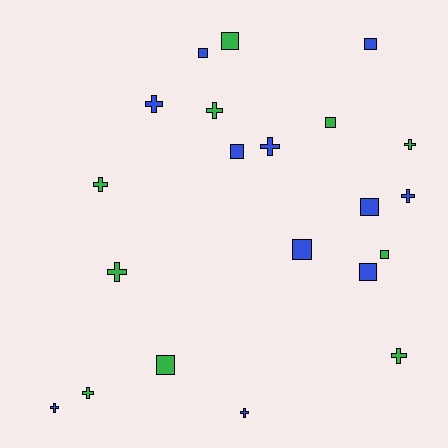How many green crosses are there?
There are 6 green crosses.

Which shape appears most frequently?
Cross, with 11 objects.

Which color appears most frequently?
Blue, with 11 objects.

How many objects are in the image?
There are 21 objects.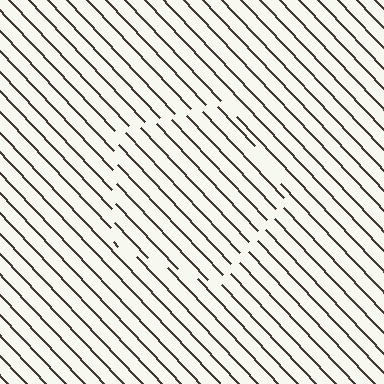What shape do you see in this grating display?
An illusory pentagon. The interior of the shape contains the same grating, shifted by half a period — the contour is defined by the phase discontinuity where line-ends from the inner and outer gratings abut.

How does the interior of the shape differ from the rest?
The interior of the shape contains the same grating, shifted by half a period — the contour is defined by the phase discontinuity where line-ends from the inner and outer gratings abut.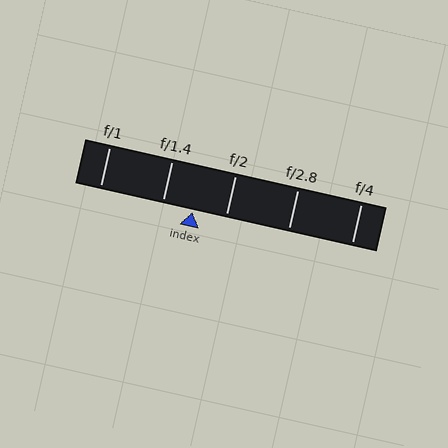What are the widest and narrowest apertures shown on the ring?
The widest aperture shown is f/1 and the narrowest is f/4.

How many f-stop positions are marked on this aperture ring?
There are 5 f-stop positions marked.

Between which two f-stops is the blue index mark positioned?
The index mark is between f/1.4 and f/2.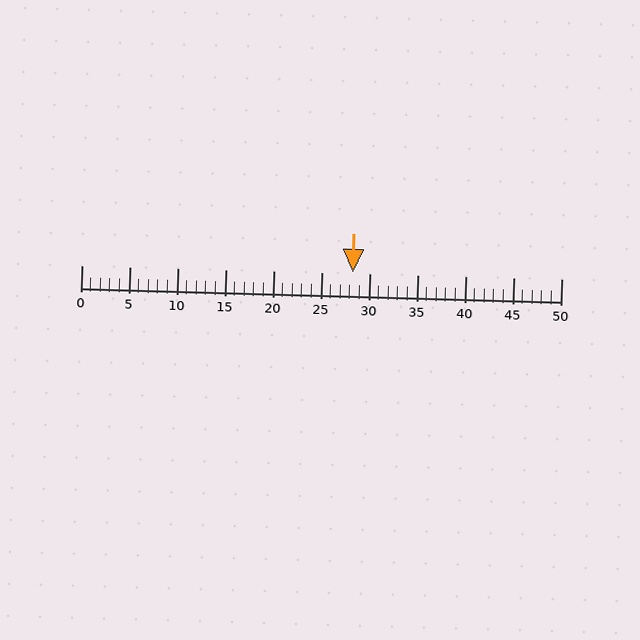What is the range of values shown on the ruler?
The ruler shows values from 0 to 50.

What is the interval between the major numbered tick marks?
The major tick marks are spaced 5 units apart.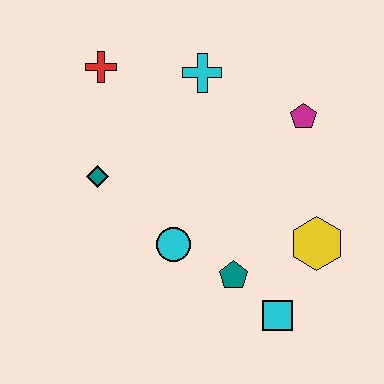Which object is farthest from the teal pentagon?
The red cross is farthest from the teal pentagon.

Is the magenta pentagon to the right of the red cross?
Yes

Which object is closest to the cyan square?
The teal pentagon is closest to the cyan square.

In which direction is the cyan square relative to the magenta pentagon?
The cyan square is below the magenta pentagon.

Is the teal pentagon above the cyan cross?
No